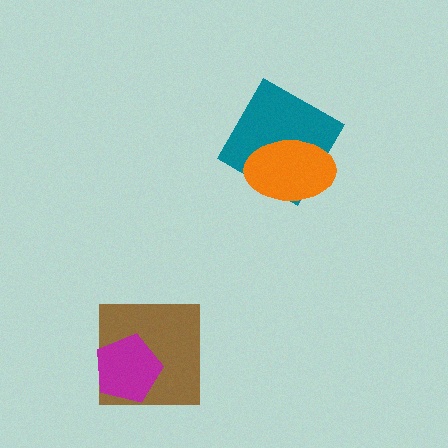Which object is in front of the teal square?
The orange ellipse is in front of the teal square.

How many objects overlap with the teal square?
1 object overlaps with the teal square.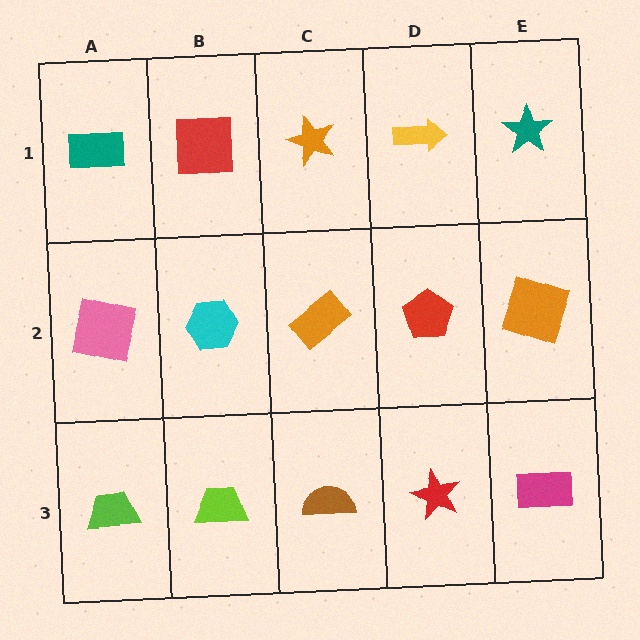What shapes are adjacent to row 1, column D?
A red pentagon (row 2, column D), an orange star (row 1, column C), a teal star (row 1, column E).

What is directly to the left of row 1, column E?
A yellow arrow.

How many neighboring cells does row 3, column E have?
2.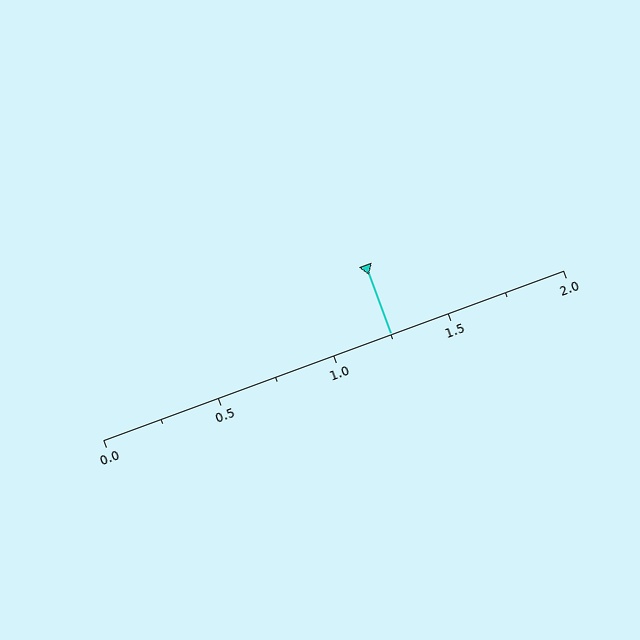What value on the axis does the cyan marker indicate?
The marker indicates approximately 1.25.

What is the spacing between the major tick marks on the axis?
The major ticks are spaced 0.5 apart.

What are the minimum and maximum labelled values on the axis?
The axis runs from 0.0 to 2.0.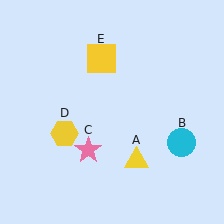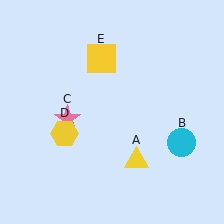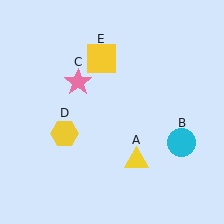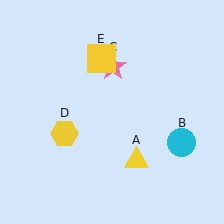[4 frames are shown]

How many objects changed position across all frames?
1 object changed position: pink star (object C).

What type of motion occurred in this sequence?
The pink star (object C) rotated clockwise around the center of the scene.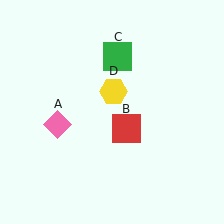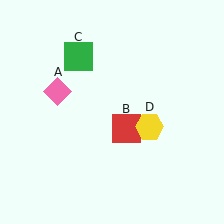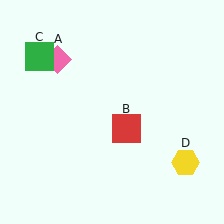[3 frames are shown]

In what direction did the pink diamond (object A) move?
The pink diamond (object A) moved up.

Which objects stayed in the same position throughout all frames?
Red square (object B) remained stationary.